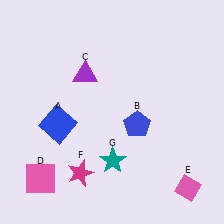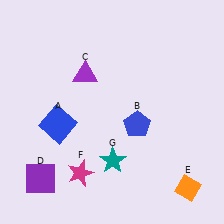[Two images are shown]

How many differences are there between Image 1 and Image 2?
There are 2 differences between the two images.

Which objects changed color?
D changed from pink to purple. E changed from pink to orange.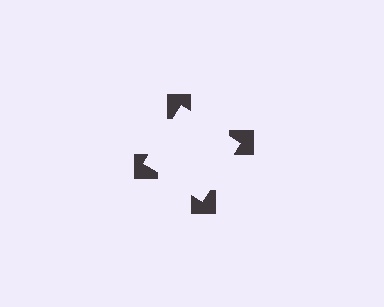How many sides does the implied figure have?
4 sides.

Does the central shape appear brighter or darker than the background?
It typically appears slightly brighter than the background, even though no actual brightness change is drawn.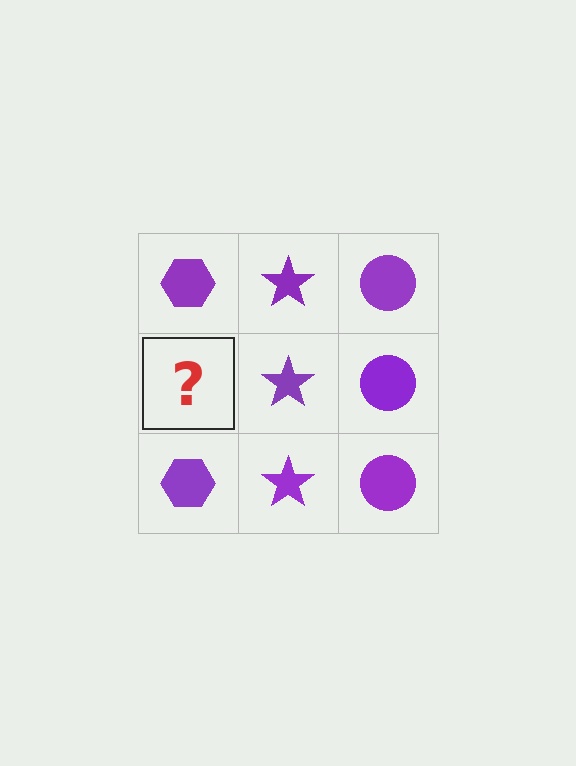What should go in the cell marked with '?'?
The missing cell should contain a purple hexagon.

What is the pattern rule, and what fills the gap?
The rule is that each column has a consistent shape. The gap should be filled with a purple hexagon.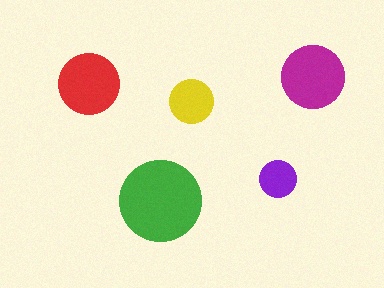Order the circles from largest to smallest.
the green one, the magenta one, the red one, the yellow one, the purple one.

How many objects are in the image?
There are 5 objects in the image.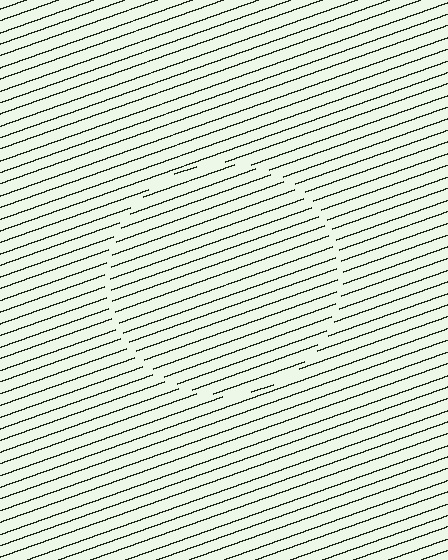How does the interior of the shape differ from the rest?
The interior of the shape contains the same grating, shifted by half a period — the contour is defined by the phase discontinuity where line-ends from the inner and outer gratings abut.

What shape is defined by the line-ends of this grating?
An illusory circle. The interior of the shape contains the same grating, shifted by half a period — the contour is defined by the phase discontinuity where line-ends from the inner and outer gratings abut.